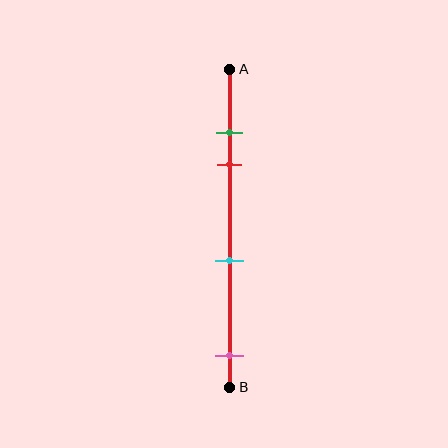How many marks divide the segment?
There are 4 marks dividing the segment.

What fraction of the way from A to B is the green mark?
The green mark is approximately 20% (0.2) of the way from A to B.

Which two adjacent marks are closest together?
The green and red marks are the closest adjacent pair.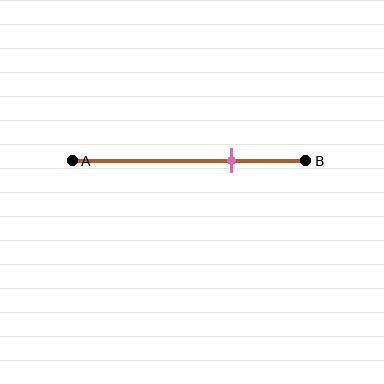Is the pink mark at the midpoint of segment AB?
No, the mark is at about 70% from A, not at the 50% midpoint.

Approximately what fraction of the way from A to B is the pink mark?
The pink mark is approximately 70% of the way from A to B.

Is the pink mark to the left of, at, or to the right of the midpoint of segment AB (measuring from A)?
The pink mark is to the right of the midpoint of segment AB.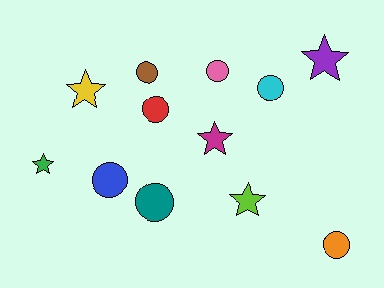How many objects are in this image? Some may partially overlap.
There are 12 objects.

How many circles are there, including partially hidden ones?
There are 7 circles.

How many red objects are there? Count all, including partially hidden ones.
There is 1 red object.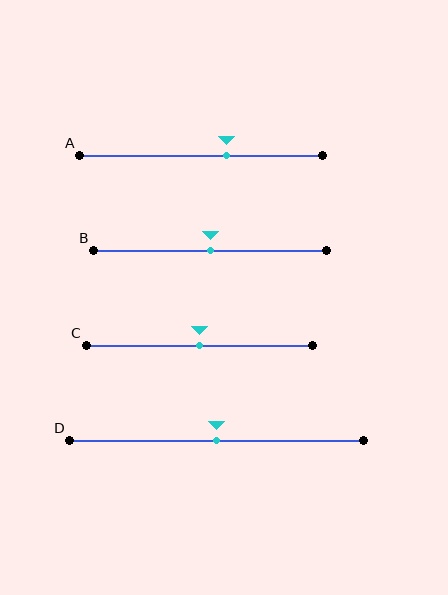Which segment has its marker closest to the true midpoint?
Segment B has its marker closest to the true midpoint.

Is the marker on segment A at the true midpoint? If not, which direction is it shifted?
No, the marker on segment A is shifted to the right by about 10% of the segment length.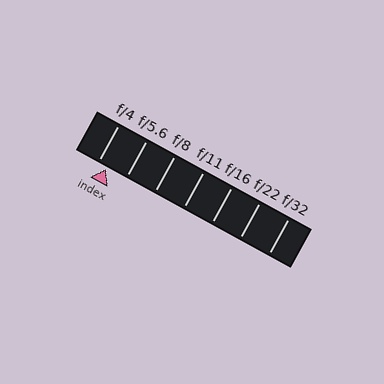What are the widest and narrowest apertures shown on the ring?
The widest aperture shown is f/4 and the narrowest is f/32.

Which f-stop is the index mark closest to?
The index mark is closest to f/4.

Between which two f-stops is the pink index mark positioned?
The index mark is between f/4 and f/5.6.